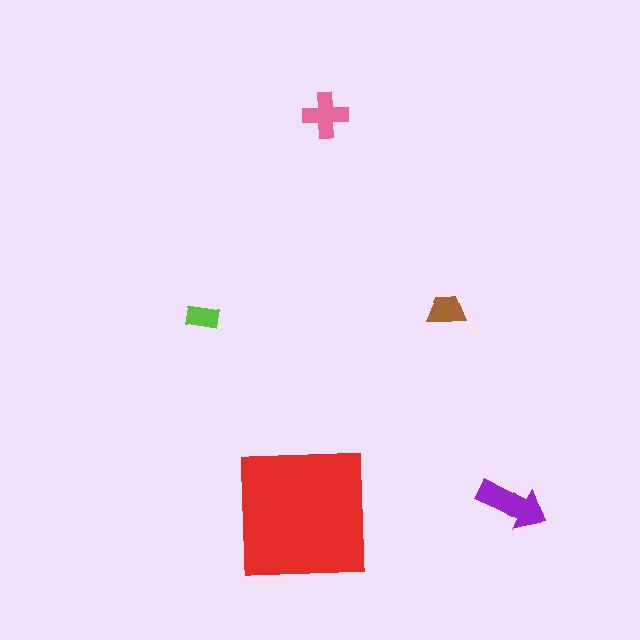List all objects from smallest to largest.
The lime rectangle, the brown trapezoid, the pink cross, the purple arrow, the red square.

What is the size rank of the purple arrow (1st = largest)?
2nd.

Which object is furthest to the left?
The lime rectangle is leftmost.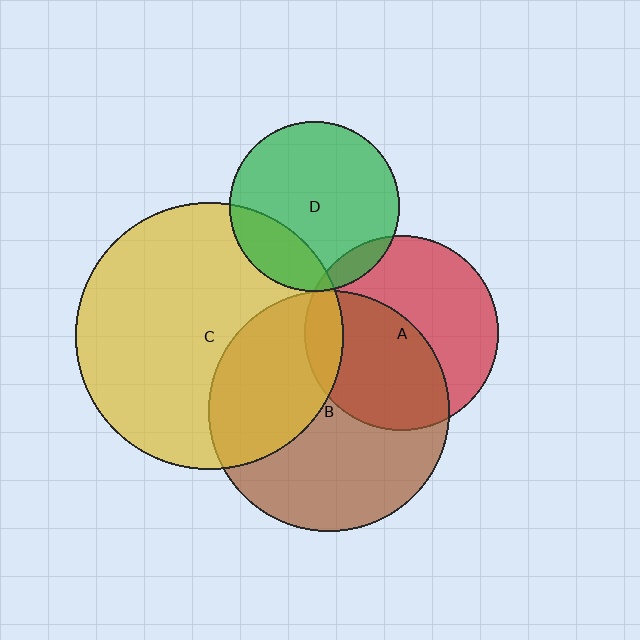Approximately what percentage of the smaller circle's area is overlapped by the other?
Approximately 50%.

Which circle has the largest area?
Circle C (yellow).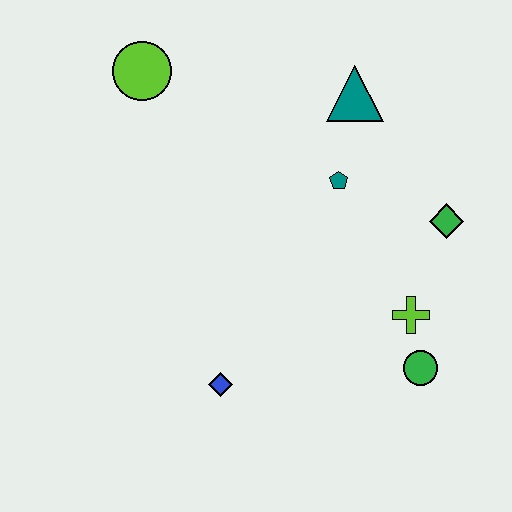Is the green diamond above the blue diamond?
Yes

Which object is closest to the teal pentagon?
The teal triangle is closest to the teal pentagon.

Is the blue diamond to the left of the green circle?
Yes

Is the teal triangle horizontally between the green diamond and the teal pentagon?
Yes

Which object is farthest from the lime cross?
The lime circle is farthest from the lime cross.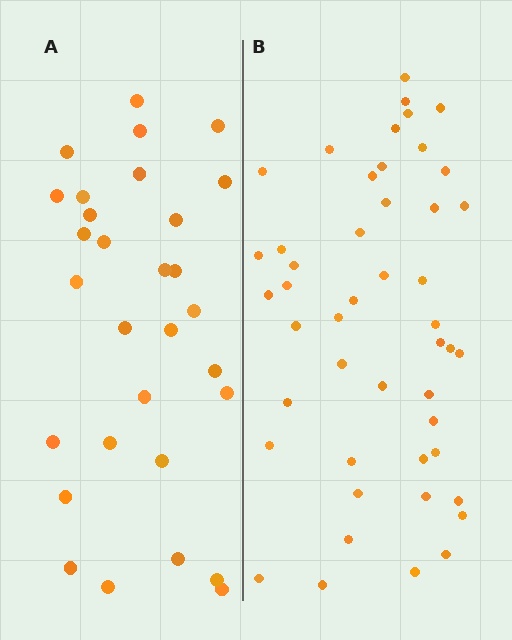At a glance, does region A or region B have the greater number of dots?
Region B (the right region) has more dots.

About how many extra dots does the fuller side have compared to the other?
Region B has approximately 15 more dots than region A.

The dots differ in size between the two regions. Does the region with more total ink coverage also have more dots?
No. Region A has more total ink coverage because its dots are larger, but region B actually contains more individual dots. Total area can be misleading — the number of items is what matters here.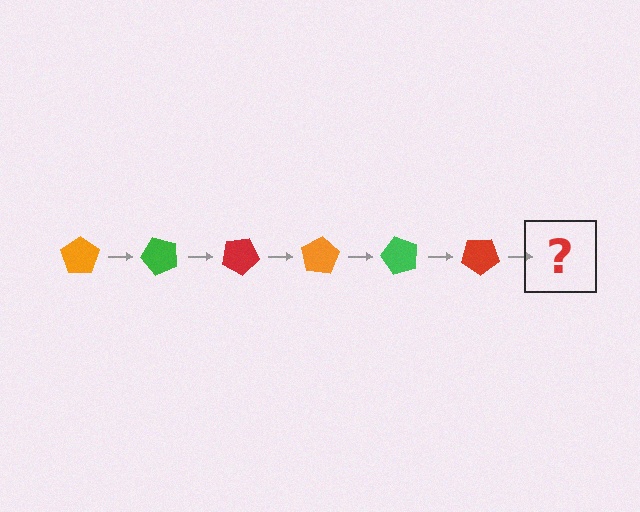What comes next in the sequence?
The next element should be an orange pentagon, rotated 300 degrees from the start.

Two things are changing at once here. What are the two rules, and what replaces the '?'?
The two rules are that it rotates 50 degrees each step and the color cycles through orange, green, and red. The '?' should be an orange pentagon, rotated 300 degrees from the start.